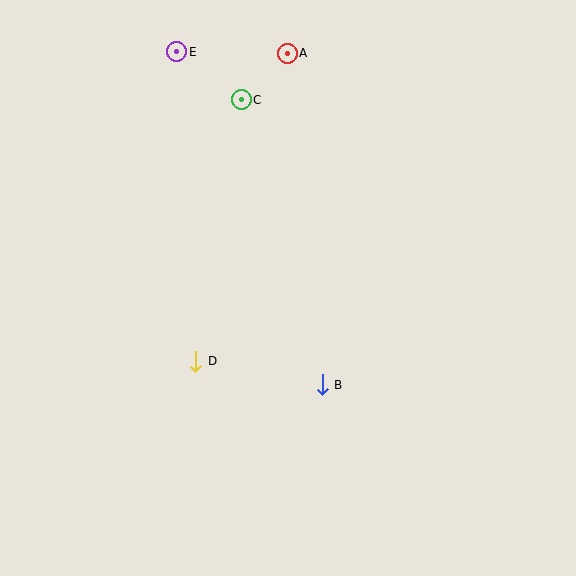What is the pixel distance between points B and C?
The distance between B and C is 296 pixels.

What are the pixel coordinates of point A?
Point A is at (287, 53).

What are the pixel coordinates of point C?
Point C is at (241, 100).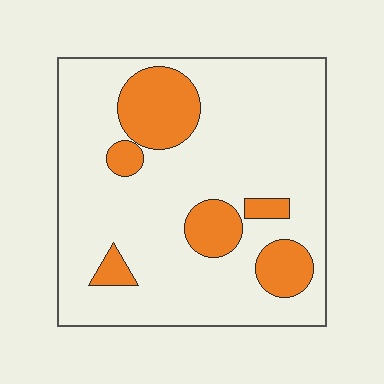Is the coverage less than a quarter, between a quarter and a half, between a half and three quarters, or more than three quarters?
Less than a quarter.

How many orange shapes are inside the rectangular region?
6.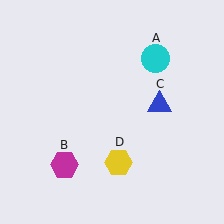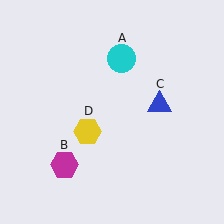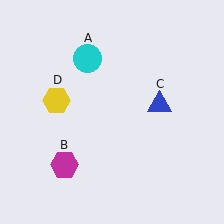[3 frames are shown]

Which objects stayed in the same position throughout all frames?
Magenta hexagon (object B) and blue triangle (object C) remained stationary.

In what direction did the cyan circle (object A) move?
The cyan circle (object A) moved left.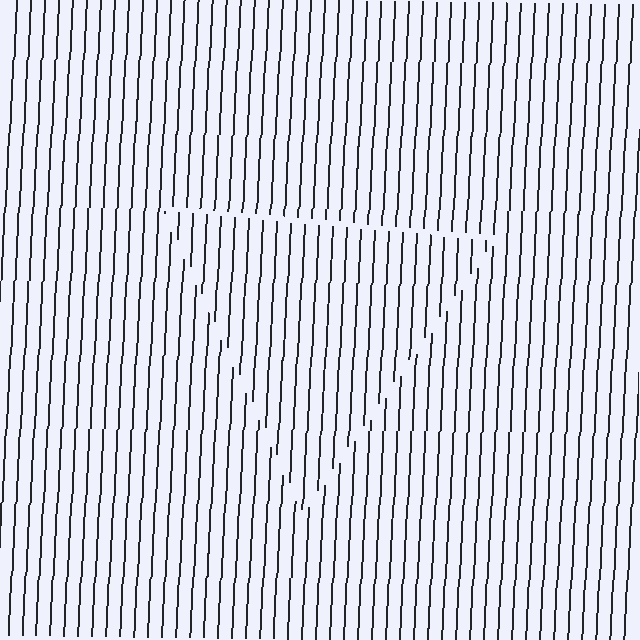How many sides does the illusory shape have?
3 sides — the line-ends trace a triangle.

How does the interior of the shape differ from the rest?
The interior of the shape contains the same grating, shifted by half a period — the contour is defined by the phase discontinuity where line-ends from the inner and outer gratings abut.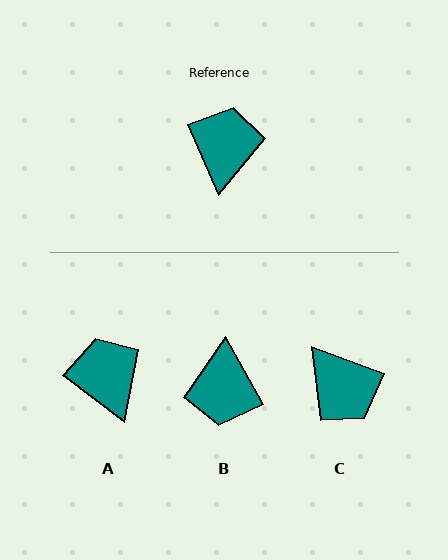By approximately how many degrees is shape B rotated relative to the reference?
Approximately 175 degrees clockwise.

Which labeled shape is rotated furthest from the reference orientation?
B, about 175 degrees away.